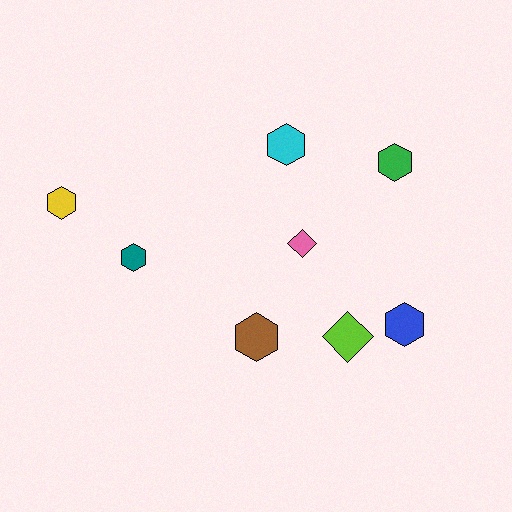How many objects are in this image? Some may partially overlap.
There are 8 objects.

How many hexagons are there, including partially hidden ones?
There are 6 hexagons.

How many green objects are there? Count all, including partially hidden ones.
There is 1 green object.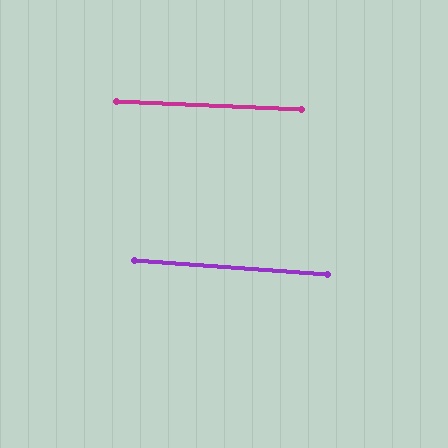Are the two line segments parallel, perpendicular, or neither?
Parallel — their directions differ by only 1.8°.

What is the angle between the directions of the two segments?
Approximately 2 degrees.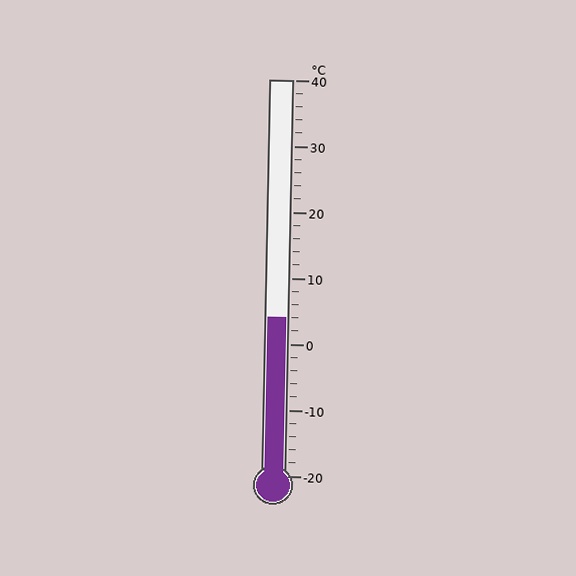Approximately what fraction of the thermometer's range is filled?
The thermometer is filled to approximately 40% of its range.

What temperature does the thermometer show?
The thermometer shows approximately 4°C.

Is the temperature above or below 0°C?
The temperature is above 0°C.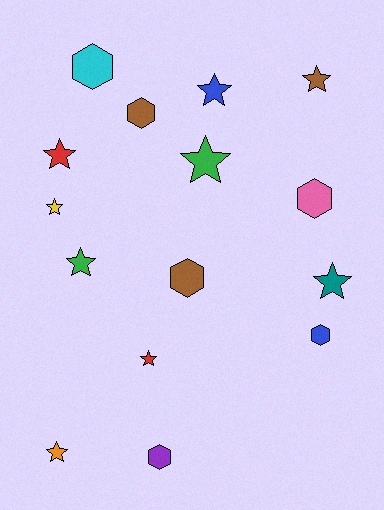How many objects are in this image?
There are 15 objects.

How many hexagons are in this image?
There are 6 hexagons.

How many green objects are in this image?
There are 2 green objects.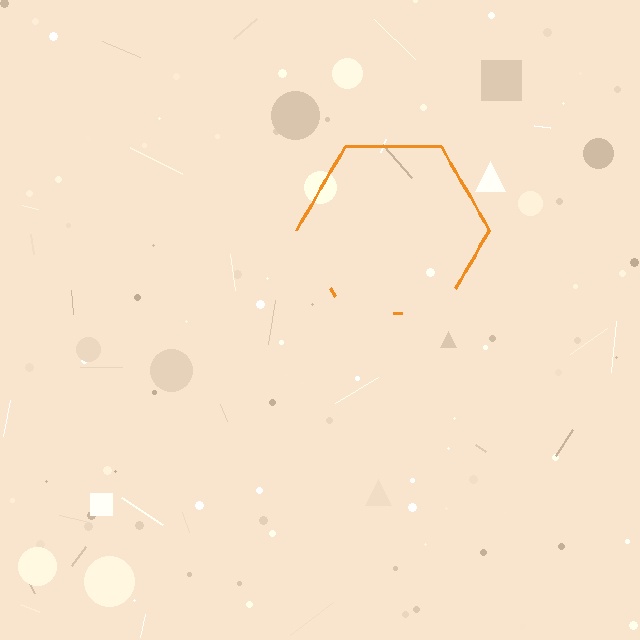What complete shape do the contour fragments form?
The contour fragments form a hexagon.